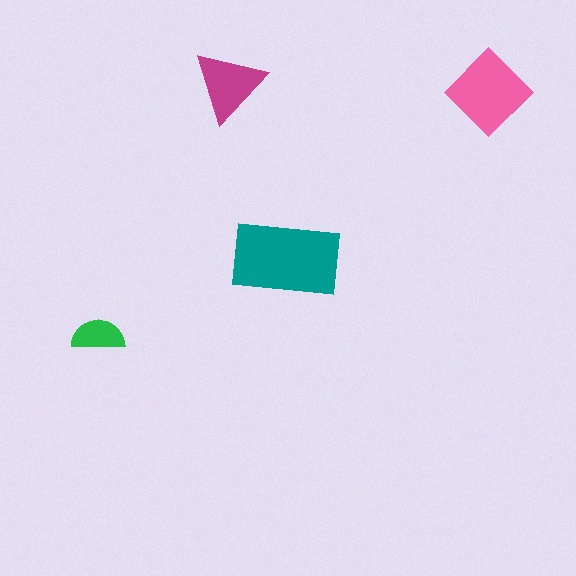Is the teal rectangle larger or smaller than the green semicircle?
Larger.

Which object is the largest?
The teal rectangle.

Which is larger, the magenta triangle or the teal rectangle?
The teal rectangle.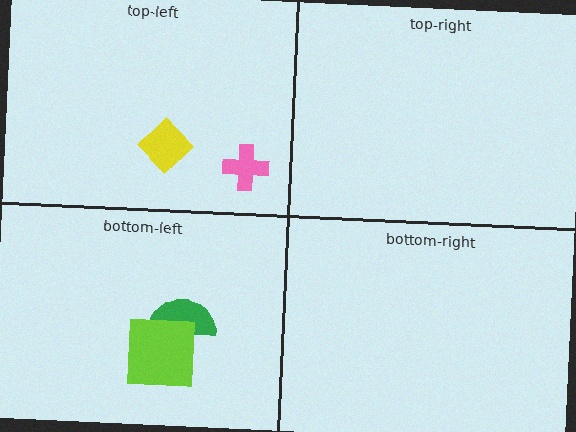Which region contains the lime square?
The bottom-left region.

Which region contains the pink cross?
The top-left region.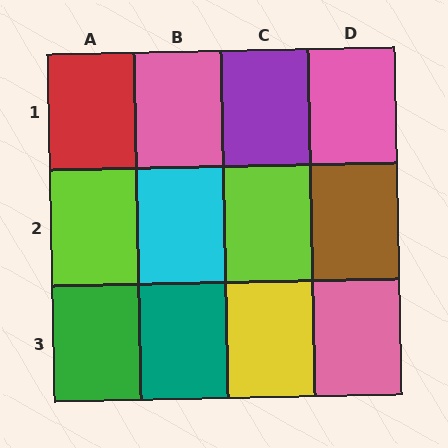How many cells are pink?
3 cells are pink.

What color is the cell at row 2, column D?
Brown.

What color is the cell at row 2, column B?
Cyan.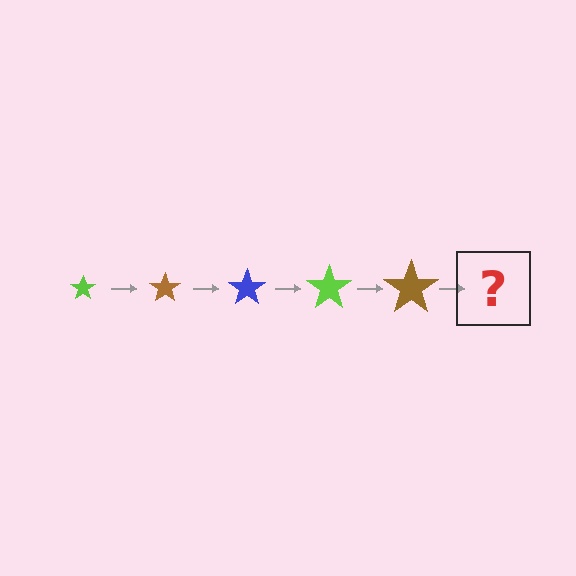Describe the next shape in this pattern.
It should be a blue star, larger than the previous one.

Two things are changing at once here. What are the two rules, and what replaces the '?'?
The two rules are that the star grows larger each step and the color cycles through lime, brown, and blue. The '?' should be a blue star, larger than the previous one.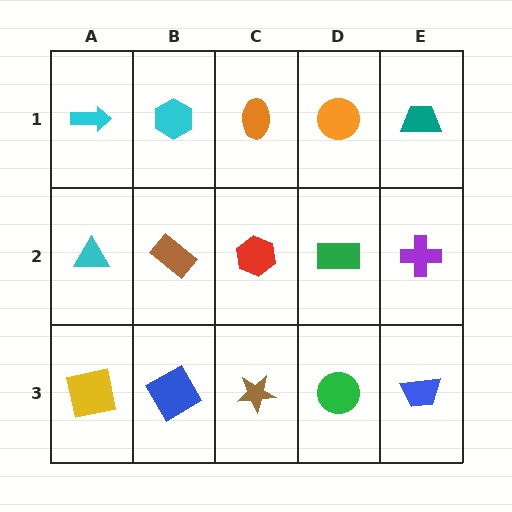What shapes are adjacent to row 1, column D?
A green rectangle (row 2, column D), an orange ellipse (row 1, column C), a teal trapezoid (row 1, column E).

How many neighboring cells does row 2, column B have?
4.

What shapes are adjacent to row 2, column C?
An orange ellipse (row 1, column C), a brown star (row 3, column C), a brown rectangle (row 2, column B), a green rectangle (row 2, column D).